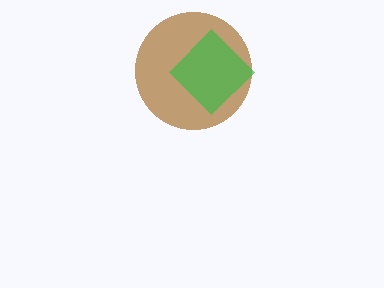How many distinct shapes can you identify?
There are 2 distinct shapes: a brown circle, a green diamond.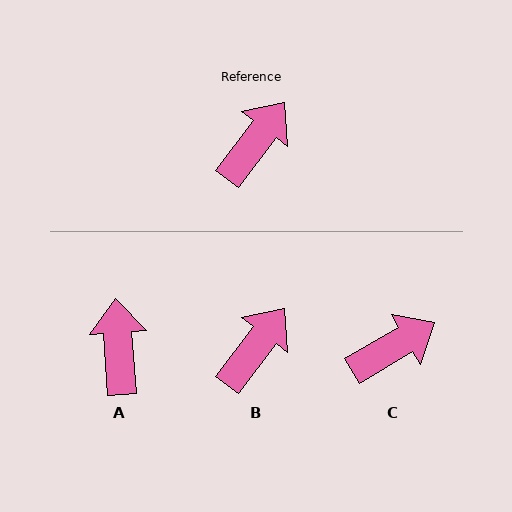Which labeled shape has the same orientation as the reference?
B.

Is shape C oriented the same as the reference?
No, it is off by about 22 degrees.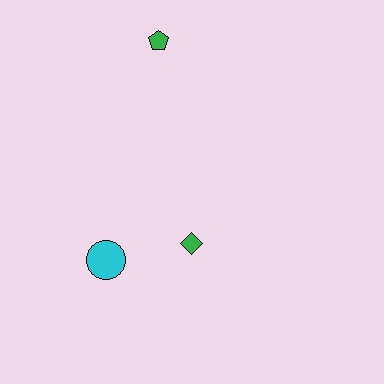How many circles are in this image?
There is 1 circle.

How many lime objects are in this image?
There are no lime objects.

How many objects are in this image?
There are 3 objects.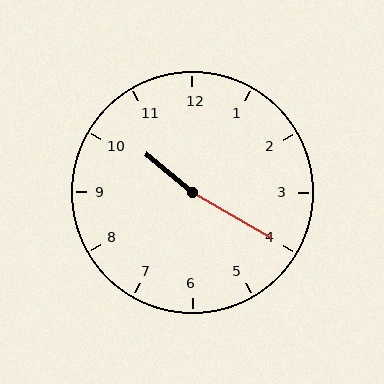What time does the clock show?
10:20.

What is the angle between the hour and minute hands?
Approximately 170 degrees.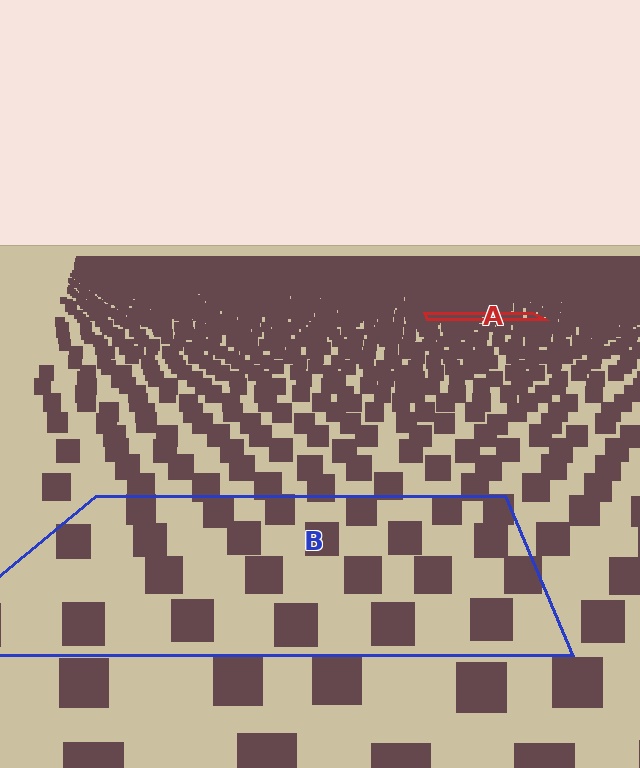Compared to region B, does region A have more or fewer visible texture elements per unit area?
Region A has more texture elements per unit area — they are packed more densely because it is farther away.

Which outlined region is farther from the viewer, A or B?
Region A is farther from the viewer — the texture elements inside it appear smaller and more densely packed.